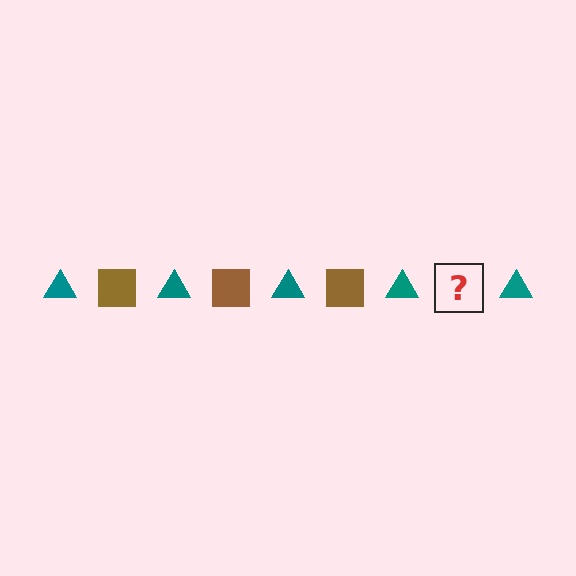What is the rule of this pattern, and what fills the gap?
The rule is that the pattern alternates between teal triangle and brown square. The gap should be filled with a brown square.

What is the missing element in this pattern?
The missing element is a brown square.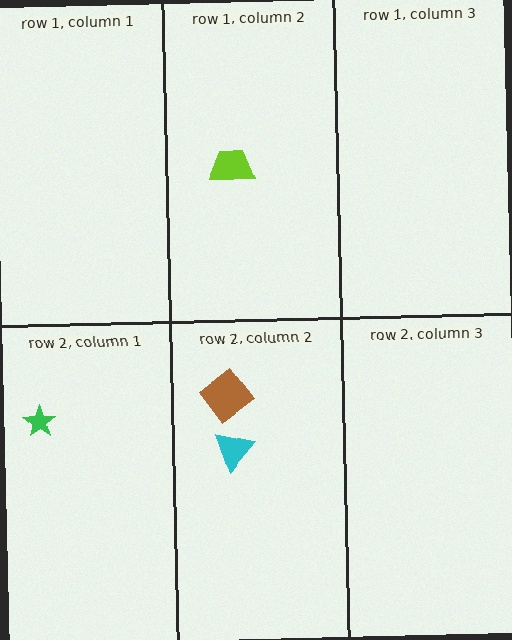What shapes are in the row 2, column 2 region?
The cyan triangle, the brown diamond.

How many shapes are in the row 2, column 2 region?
2.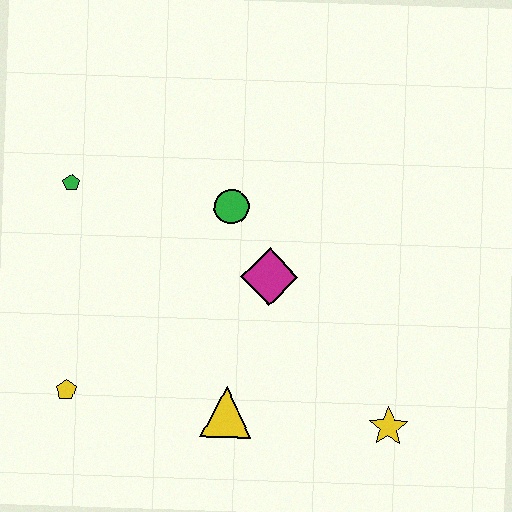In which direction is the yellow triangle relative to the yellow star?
The yellow triangle is to the left of the yellow star.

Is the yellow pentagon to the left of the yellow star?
Yes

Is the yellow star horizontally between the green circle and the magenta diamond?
No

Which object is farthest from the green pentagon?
The yellow star is farthest from the green pentagon.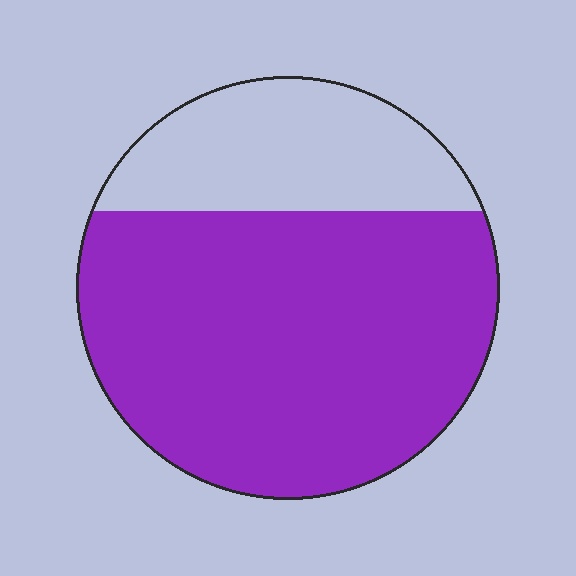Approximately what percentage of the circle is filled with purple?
Approximately 75%.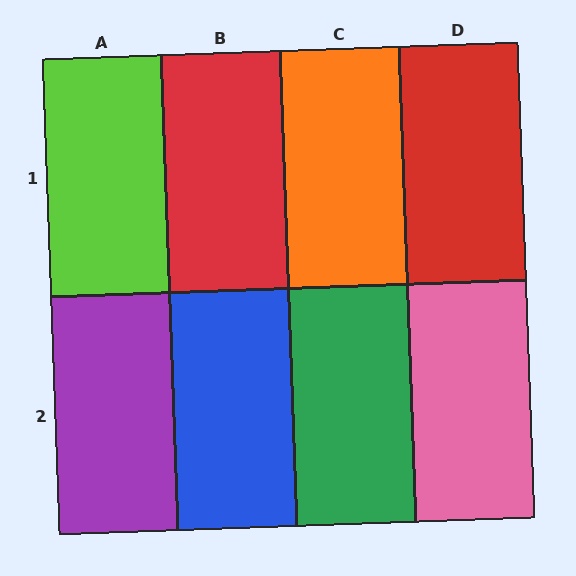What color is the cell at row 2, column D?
Pink.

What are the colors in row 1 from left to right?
Lime, red, orange, red.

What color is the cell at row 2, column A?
Purple.